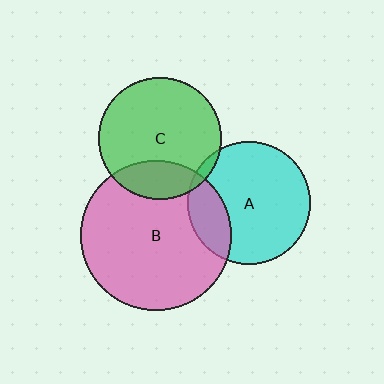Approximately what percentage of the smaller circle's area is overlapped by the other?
Approximately 20%.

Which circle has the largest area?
Circle B (pink).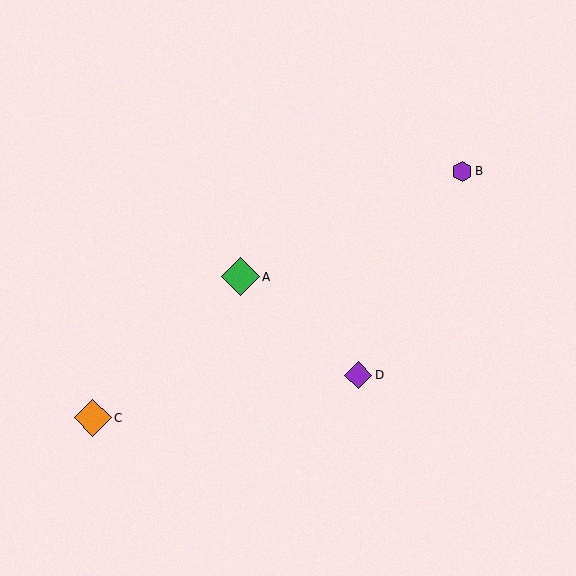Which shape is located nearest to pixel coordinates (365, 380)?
The purple diamond (labeled D) at (358, 375) is nearest to that location.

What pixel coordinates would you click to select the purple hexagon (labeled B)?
Click at (462, 171) to select the purple hexagon B.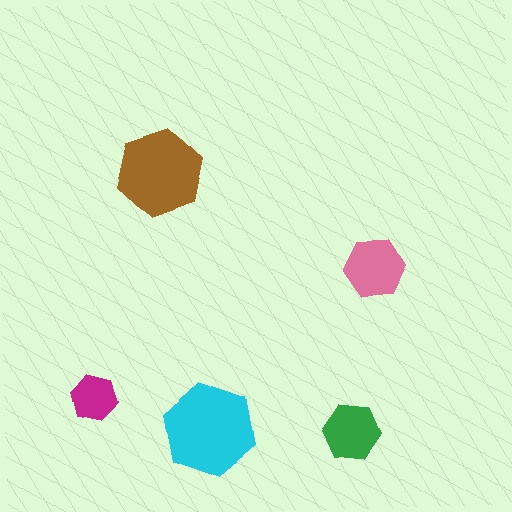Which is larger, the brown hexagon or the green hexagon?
The brown one.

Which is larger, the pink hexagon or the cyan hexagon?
The cyan one.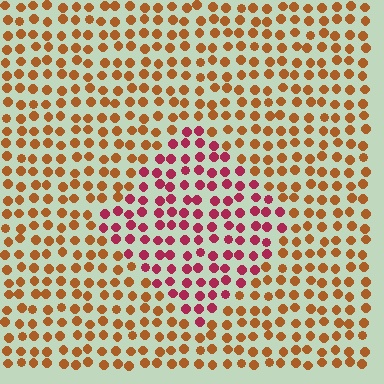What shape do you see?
I see a diamond.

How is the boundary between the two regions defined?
The boundary is defined purely by a slight shift in hue (about 45 degrees). Spacing, size, and orientation are identical on both sides.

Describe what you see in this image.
The image is filled with small brown elements in a uniform arrangement. A diamond-shaped region is visible where the elements are tinted to a slightly different hue, forming a subtle color boundary.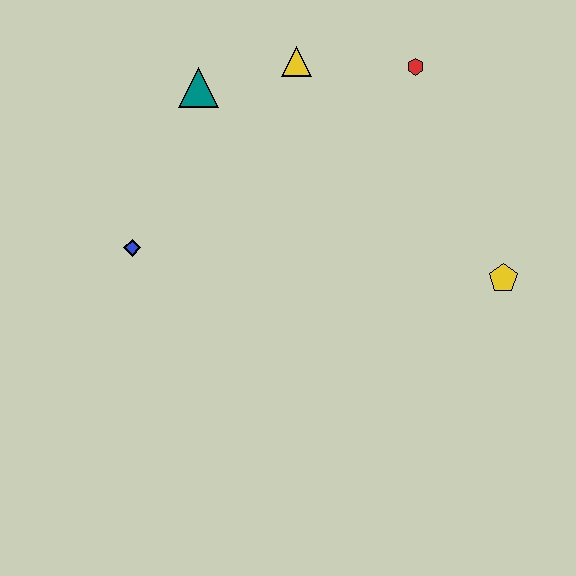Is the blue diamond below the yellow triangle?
Yes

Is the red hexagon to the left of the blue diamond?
No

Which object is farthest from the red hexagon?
The blue diamond is farthest from the red hexagon.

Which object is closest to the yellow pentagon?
The red hexagon is closest to the yellow pentagon.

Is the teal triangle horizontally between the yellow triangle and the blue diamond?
Yes